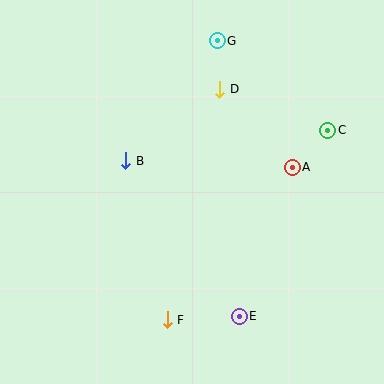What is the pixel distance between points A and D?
The distance between A and D is 106 pixels.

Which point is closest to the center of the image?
Point B at (126, 161) is closest to the center.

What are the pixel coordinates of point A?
Point A is at (292, 167).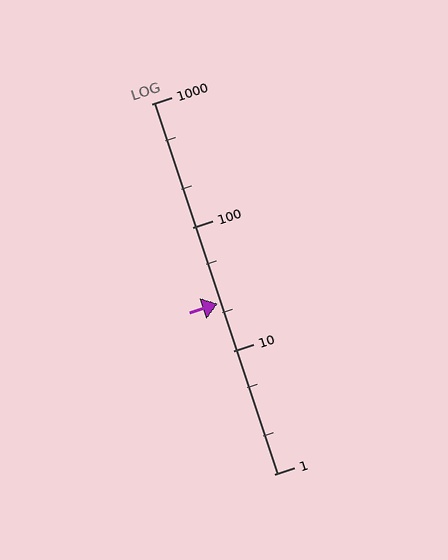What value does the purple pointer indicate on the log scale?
The pointer indicates approximately 24.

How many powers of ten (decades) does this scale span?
The scale spans 3 decades, from 1 to 1000.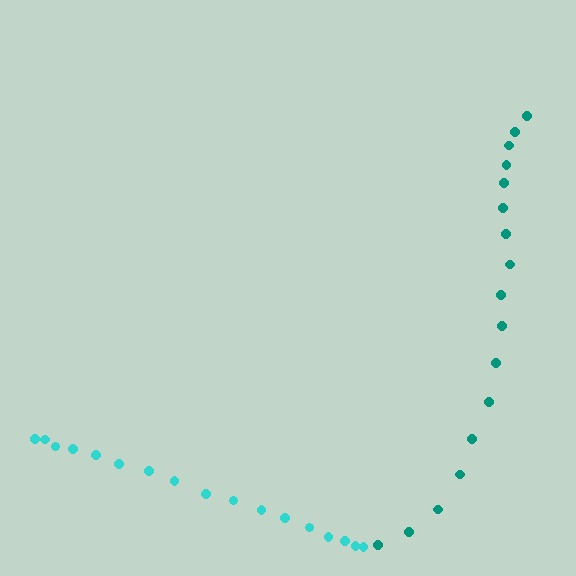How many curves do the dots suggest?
There are 2 distinct paths.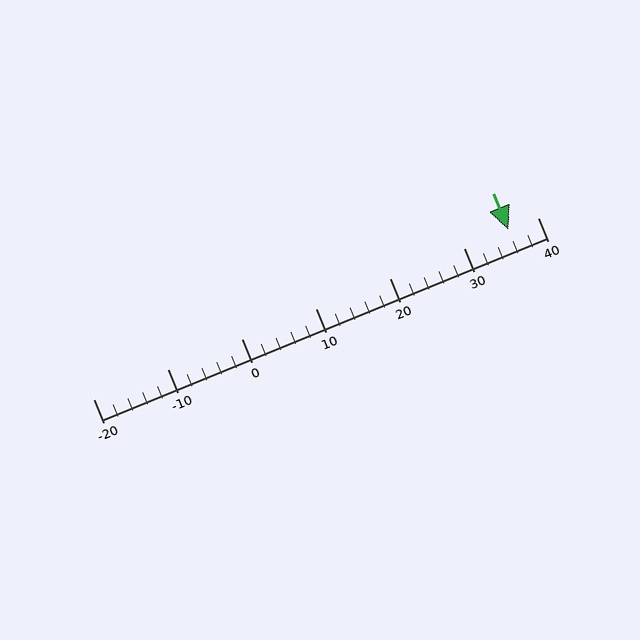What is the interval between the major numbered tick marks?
The major tick marks are spaced 10 units apart.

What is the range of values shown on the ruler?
The ruler shows values from -20 to 40.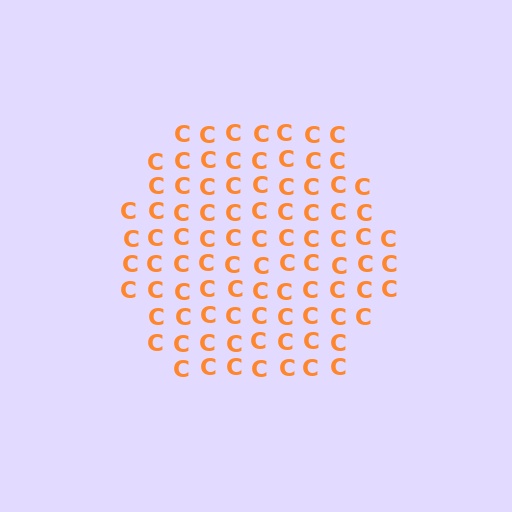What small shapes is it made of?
It is made of small letter C's.